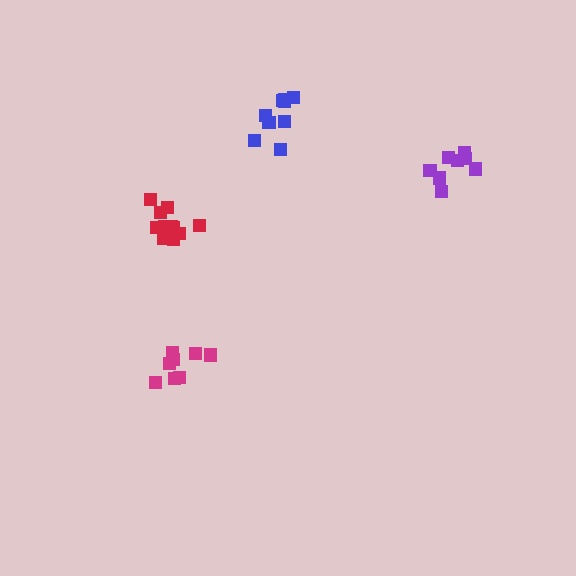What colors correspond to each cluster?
The clusters are colored: blue, magenta, red, purple.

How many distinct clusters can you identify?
There are 4 distinct clusters.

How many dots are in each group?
Group 1: 9 dots, Group 2: 8 dots, Group 3: 12 dots, Group 4: 8 dots (37 total).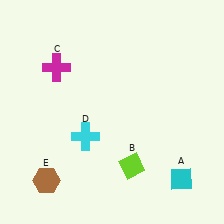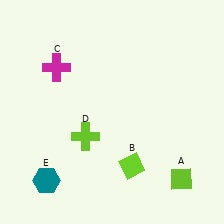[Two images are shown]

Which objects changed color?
A changed from cyan to lime. D changed from cyan to lime. E changed from brown to teal.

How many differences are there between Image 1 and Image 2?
There are 3 differences between the two images.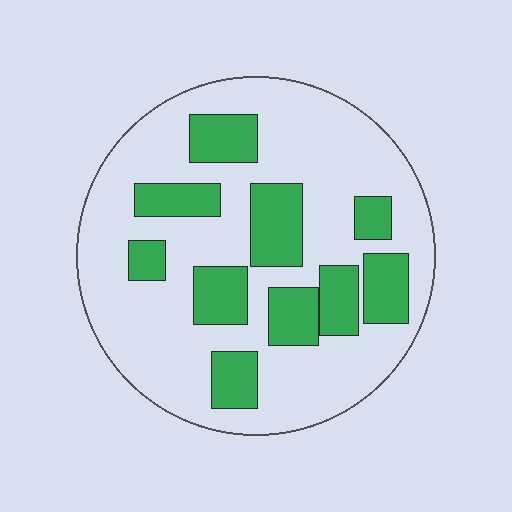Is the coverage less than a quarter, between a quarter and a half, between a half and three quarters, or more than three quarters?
Between a quarter and a half.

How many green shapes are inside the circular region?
10.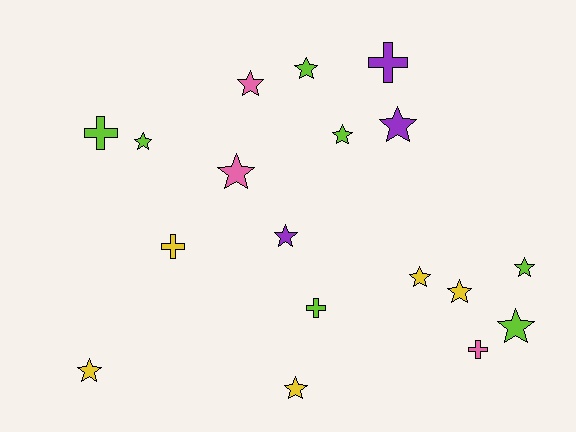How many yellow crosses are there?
There is 1 yellow cross.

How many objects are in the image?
There are 18 objects.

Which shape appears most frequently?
Star, with 13 objects.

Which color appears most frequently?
Lime, with 7 objects.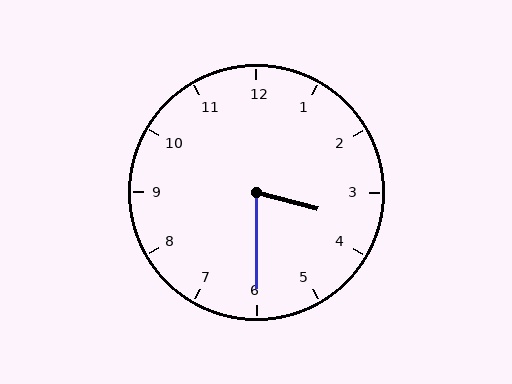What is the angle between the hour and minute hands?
Approximately 75 degrees.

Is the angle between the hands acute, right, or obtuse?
It is acute.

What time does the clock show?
3:30.